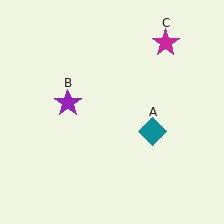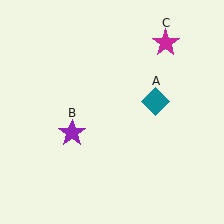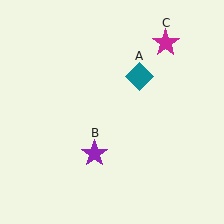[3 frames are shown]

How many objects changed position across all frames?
2 objects changed position: teal diamond (object A), purple star (object B).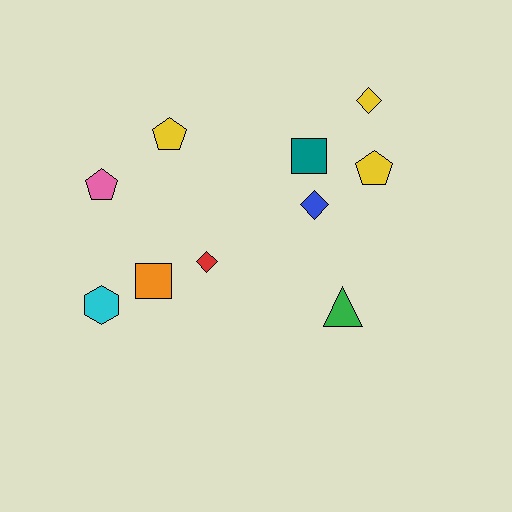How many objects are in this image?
There are 10 objects.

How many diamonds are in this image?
There are 3 diamonds.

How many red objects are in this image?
There is 1 red object.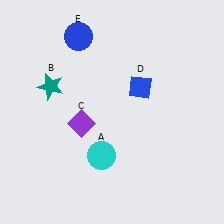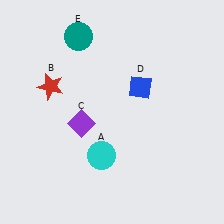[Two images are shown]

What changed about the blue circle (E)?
In Image 1, E is blue. In Image 2, it changed to teal.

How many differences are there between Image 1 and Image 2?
There are 2 differences between the two images.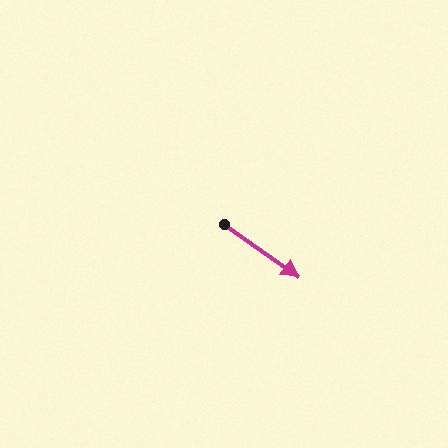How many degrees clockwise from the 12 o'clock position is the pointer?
Approximately 125 degrees.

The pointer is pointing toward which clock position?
Roughly 4 o'clock.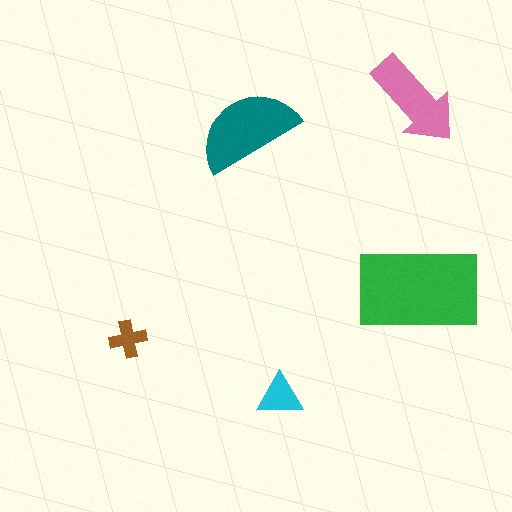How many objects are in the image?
There are 5 objects in the image.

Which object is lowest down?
The cyan triangle is bottommost.